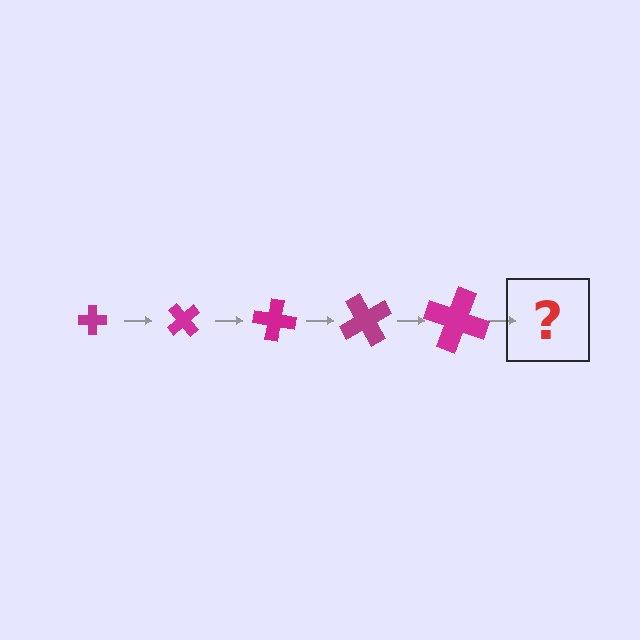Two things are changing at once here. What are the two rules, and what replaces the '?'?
The two rules are that the cross grows larger each step and it rotates 50 degrees each step. The '?' should be a cross, larger than the previous one and rotated 250 degrees from the start.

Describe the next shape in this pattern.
It should be a cross, larger than the previous one and rotated 250 degrees from the start.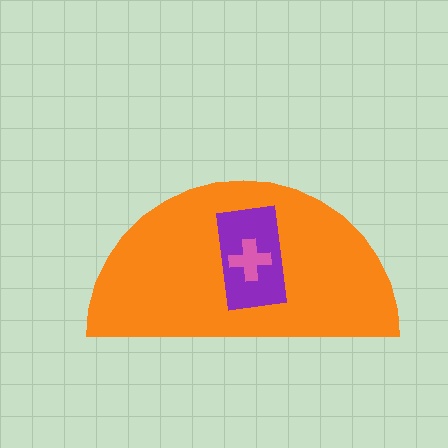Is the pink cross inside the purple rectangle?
Yes.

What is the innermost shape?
The pink cross.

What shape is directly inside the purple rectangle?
The pink cross.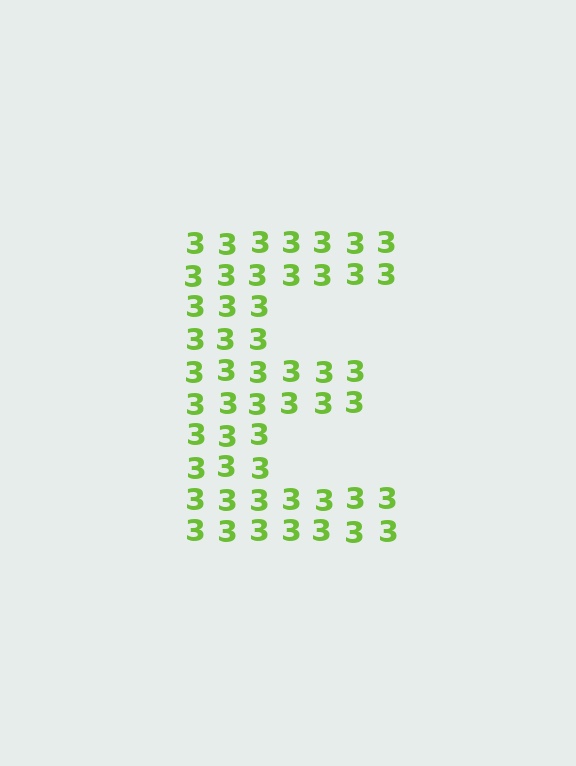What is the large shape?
The large shape is the letter E.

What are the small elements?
The small elements are digit 3's.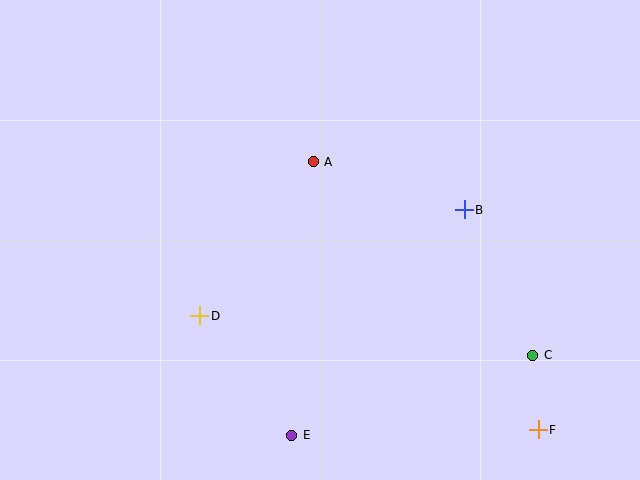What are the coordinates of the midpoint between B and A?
The midpoint between B and A is at (389, 186).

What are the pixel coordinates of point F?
Point F is at (538, 430).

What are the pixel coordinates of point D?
Point D is at (200, 316).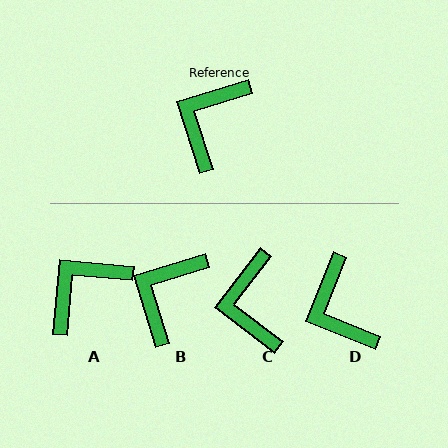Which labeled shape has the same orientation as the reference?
B.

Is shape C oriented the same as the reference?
No, it is off by about 35 degrees.